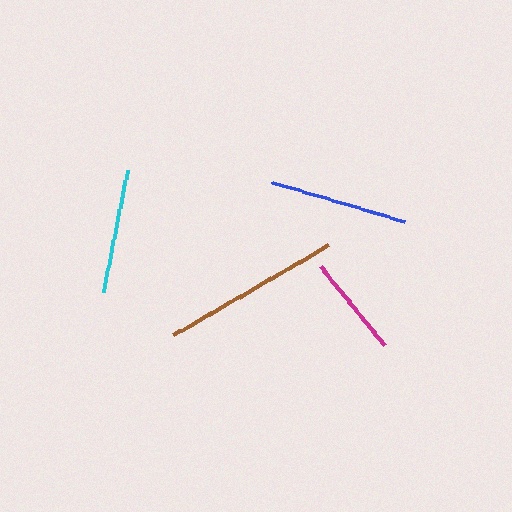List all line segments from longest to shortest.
From longest to shortest: brown, blue, cyan, magenta.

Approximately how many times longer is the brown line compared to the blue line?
The brown line is approximately 1.3 times the length of the blue line.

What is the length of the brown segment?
The brown segment is approximately 179 pixels long.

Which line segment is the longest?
The brown line is the longest at approximately 179 pixels.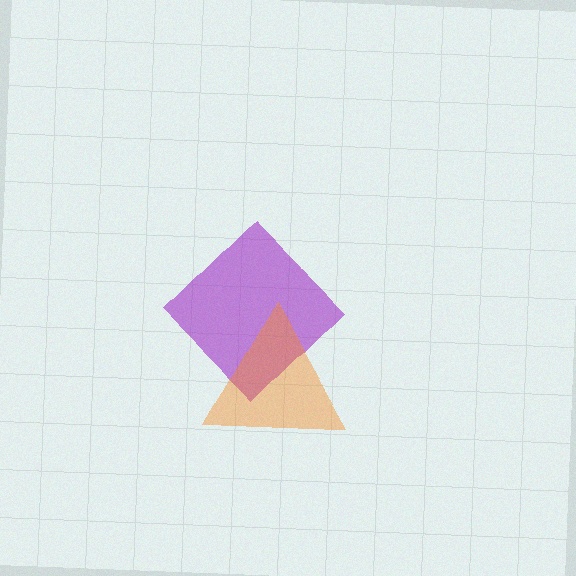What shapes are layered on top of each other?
The layered shapes are: a purple diamond, an orange triangle.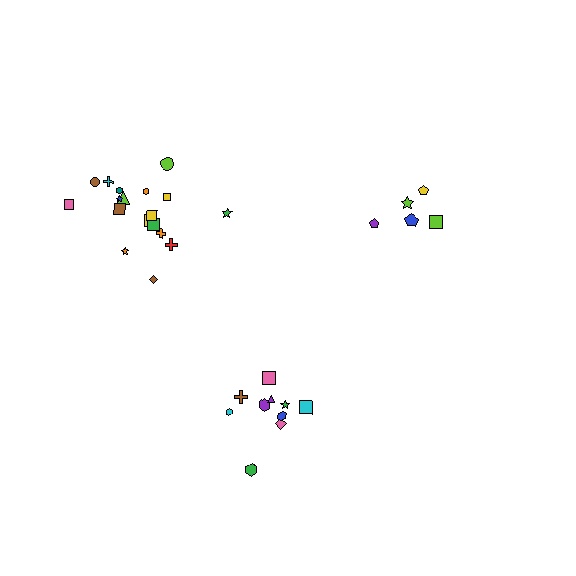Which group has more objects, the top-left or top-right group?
The top-left group.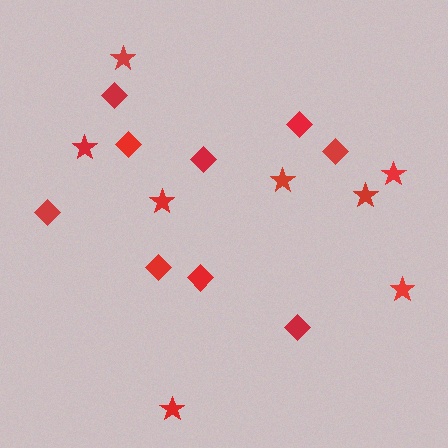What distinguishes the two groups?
There are 2 groups: one group of diamonds (9) and one group of stars (8).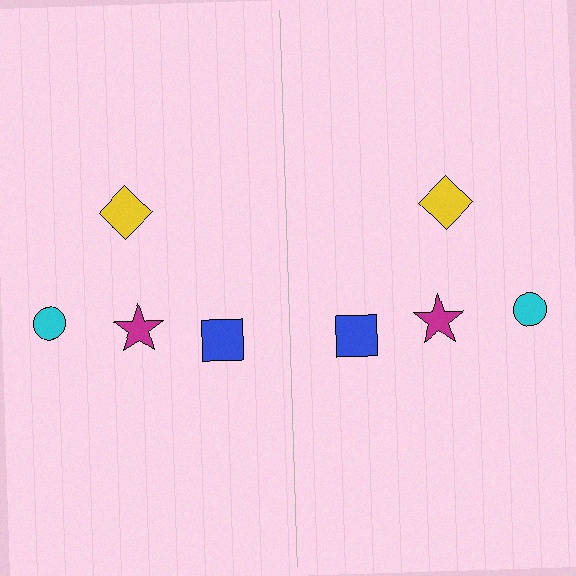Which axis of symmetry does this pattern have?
The pattern has a vertical axis of symmetry running through the center of the image.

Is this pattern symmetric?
Yes, this pattern has bilateral (reflection) symmetry.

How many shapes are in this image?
There are 8 shapes in this image.